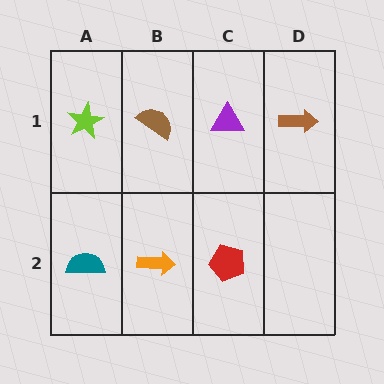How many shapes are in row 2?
3 shapes.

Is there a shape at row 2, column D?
No, that cell is empty.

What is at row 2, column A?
A teal semicircle.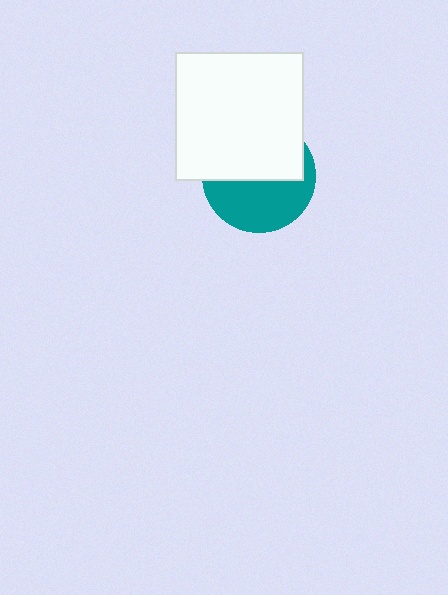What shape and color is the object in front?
The object in front is a white square.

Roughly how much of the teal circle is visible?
About half of it is visible (roughly 47%).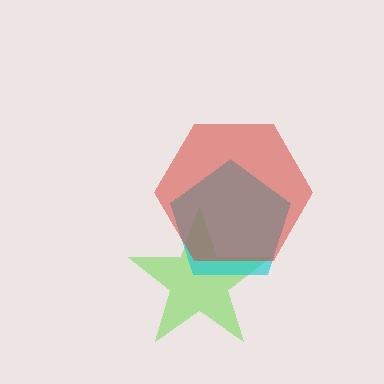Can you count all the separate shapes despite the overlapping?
Yes, there are 3 separate shapes.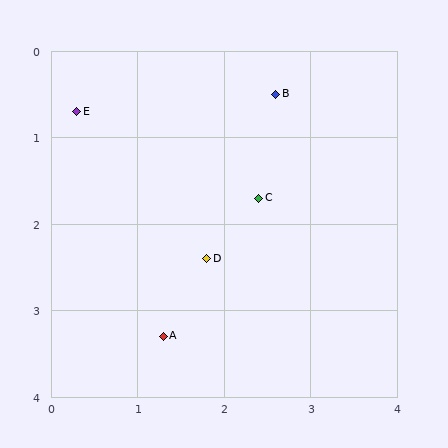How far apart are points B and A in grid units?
Points B and A are about 3.1 grid units apart.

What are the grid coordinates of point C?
Point C is at approximately (2.4, 1.7).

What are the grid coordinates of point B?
Point B is at approximately (2.6, 0.5).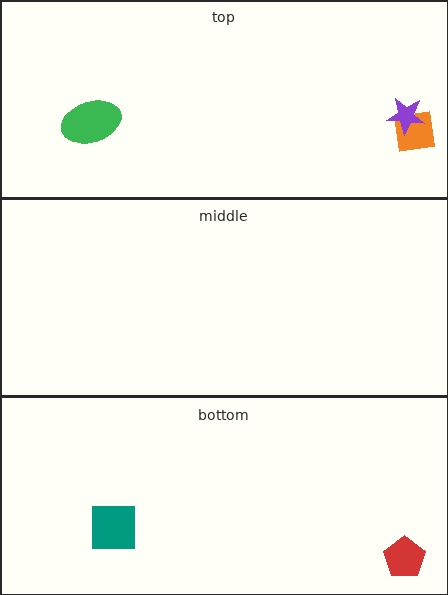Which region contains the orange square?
The top region.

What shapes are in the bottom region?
The teal square, the red pentagon.